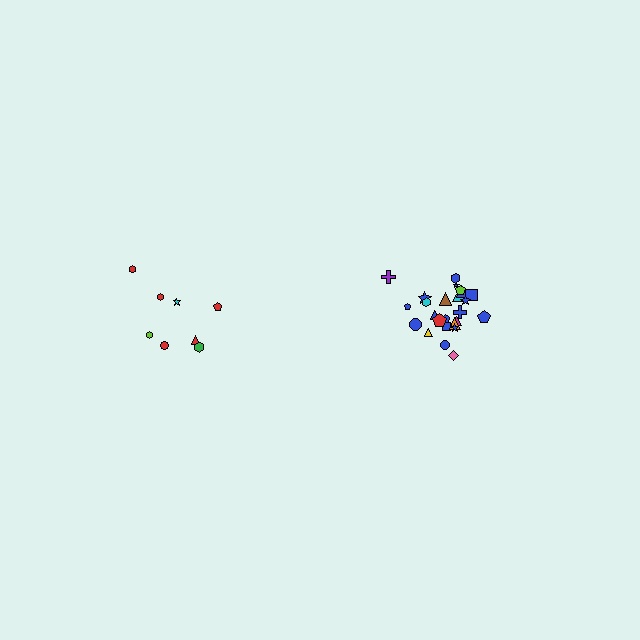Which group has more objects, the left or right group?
The right group.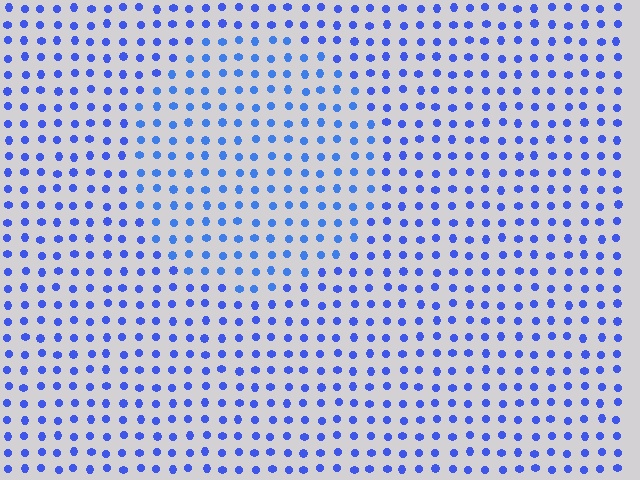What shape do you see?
I see a circle.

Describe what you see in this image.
The image is filled with small blue elements in a uniform arrangement. A circle-shaped region is visible where the elements are tinted to a slightly different hue, forming a subtle color boundary.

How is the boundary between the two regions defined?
The boundary is defined purely by a slight shift in hue (about 14 degrees). Spacing, size, and orientation are identical on both sides.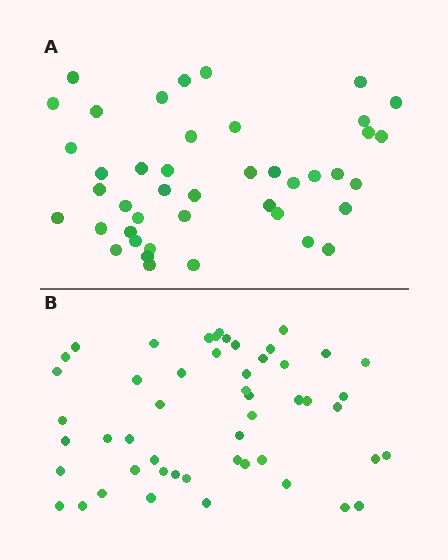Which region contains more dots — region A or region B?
Region B (the bottom region) has more dots.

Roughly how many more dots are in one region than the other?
Region B has roughly 8 or so more dots than region A.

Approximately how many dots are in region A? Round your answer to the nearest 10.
About 40 dots. (The exact count is 43, which rounds to 40.)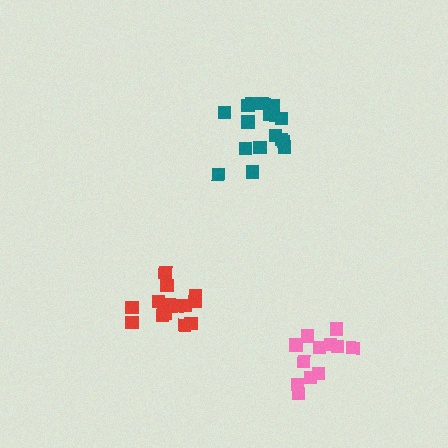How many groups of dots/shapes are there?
There are 3 groups.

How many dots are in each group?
Group 1: 12 dots, Group 2: 16 dots, Group 3: 16 dots (44 total).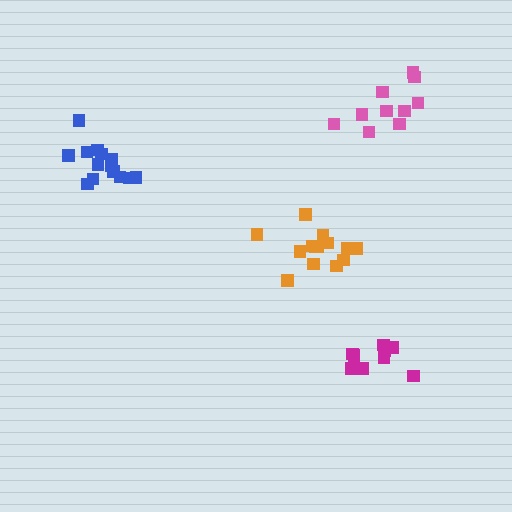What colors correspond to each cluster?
The clusters are colored: pink, orange, magenta, blue.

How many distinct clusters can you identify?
There are 4 distinct clusters.